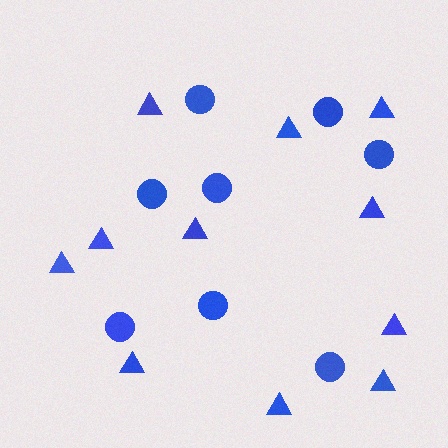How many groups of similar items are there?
There are 2 groups: one group of circles (8) and one group of triangles (11).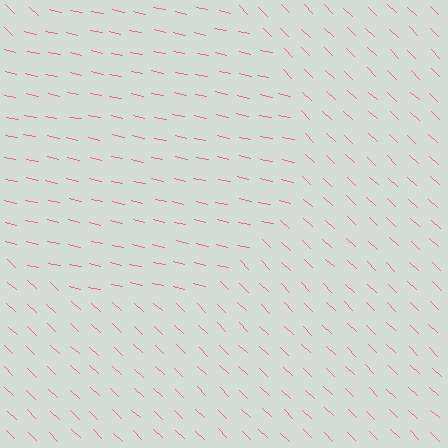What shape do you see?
I see a circle.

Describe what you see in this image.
The image is filled with small pink line segments. A circle region in the image has lines oriented differently from the surrounding lines, creating a visible texture boundary.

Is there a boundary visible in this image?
Yes, there is a texture boundary formed by a change in line orientation.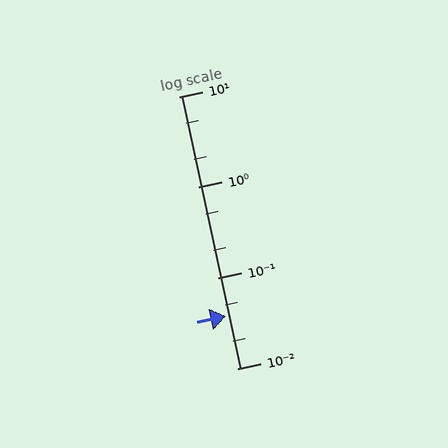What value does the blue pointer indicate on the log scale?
The pointer indicates approximately 0.038.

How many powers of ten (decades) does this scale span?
The scale spans 3 decades, from 0.01 to 10.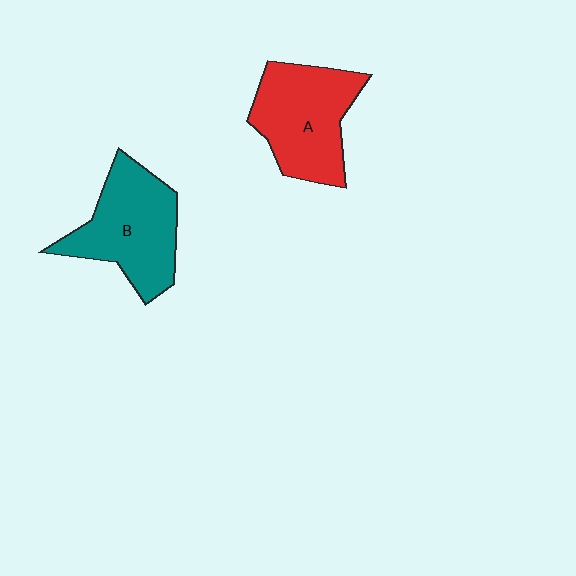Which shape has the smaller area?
Shape A (red).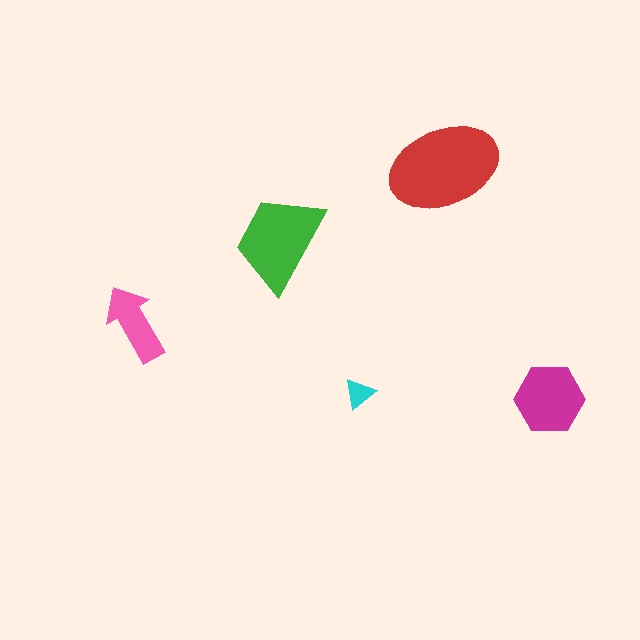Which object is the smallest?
The cyan triangle.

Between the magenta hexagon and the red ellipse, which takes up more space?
The red ellipse.